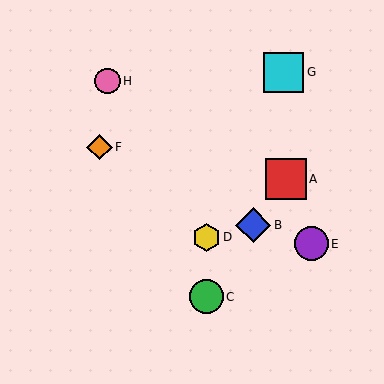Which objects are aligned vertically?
Objects C, D are aligned vertically.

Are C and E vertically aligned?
No, C is at x≈206 and E is at x≈311.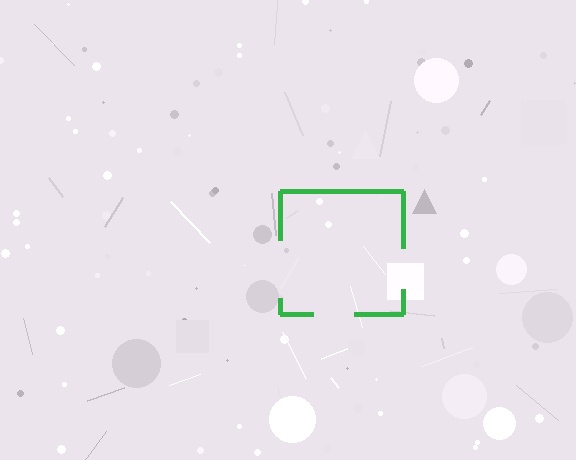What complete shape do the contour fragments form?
The contour fragments form a square.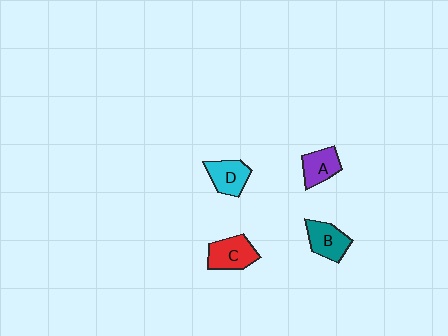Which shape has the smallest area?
Shape A (purple).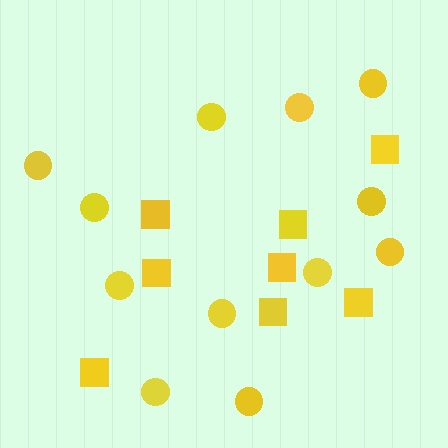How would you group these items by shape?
There are 2 groups: one group of circles (12) and one group of squares (8).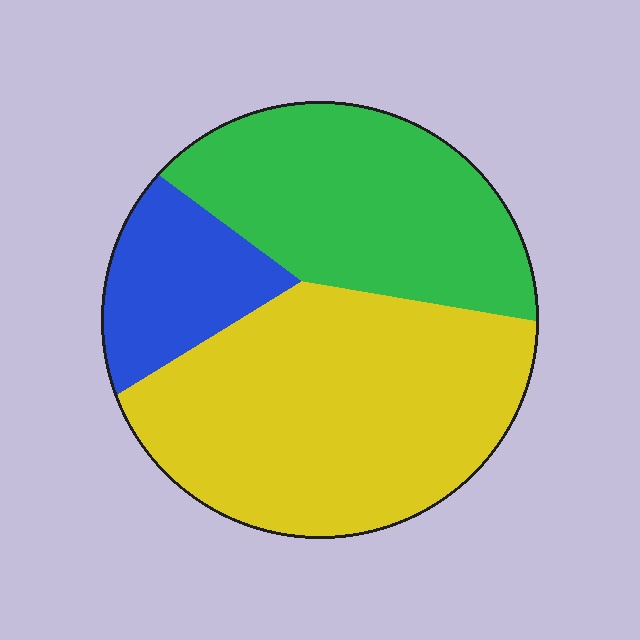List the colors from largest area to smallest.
From largest to smallest: yellow, green, blue.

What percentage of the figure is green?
Green covers around 35% of the figure.